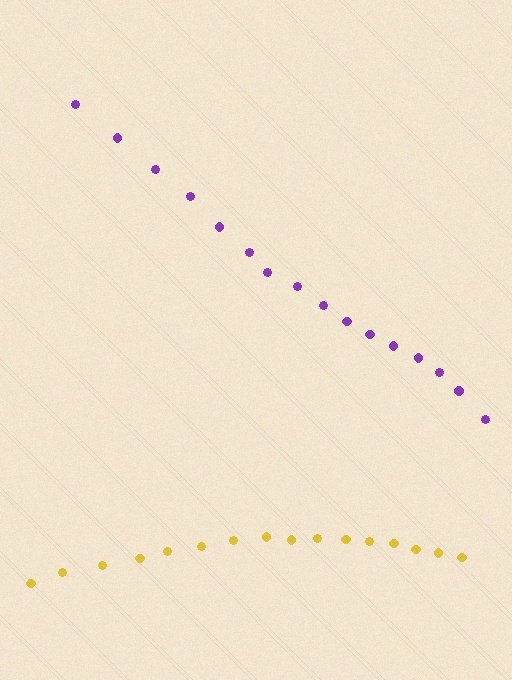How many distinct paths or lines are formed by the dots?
There are 2 distinct paths.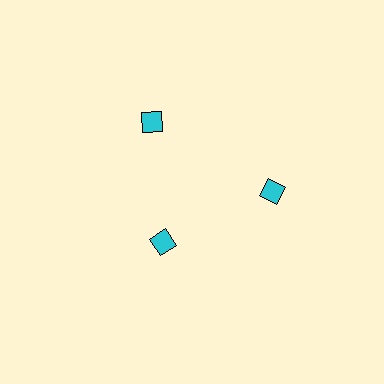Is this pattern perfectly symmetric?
No. The 3 cyan diamonds are arranged in a ring, but one element near the 7 o'clock position is pulled inward toward the center, breaking the 3-fold rotational symmetry.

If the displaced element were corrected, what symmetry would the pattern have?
It would have 3-fold rotational symmetry — the pattern would map onto itself every 120 degrees.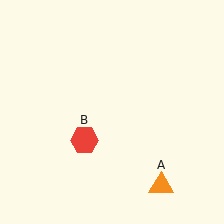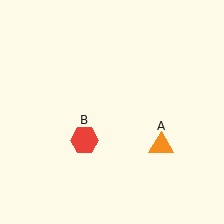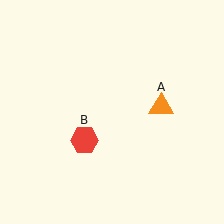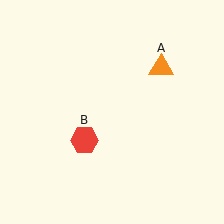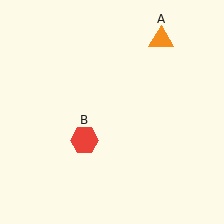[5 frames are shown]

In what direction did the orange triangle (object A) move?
The orange triangle (object A) moved up.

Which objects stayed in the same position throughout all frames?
Red hexagon (object B) remained stationary.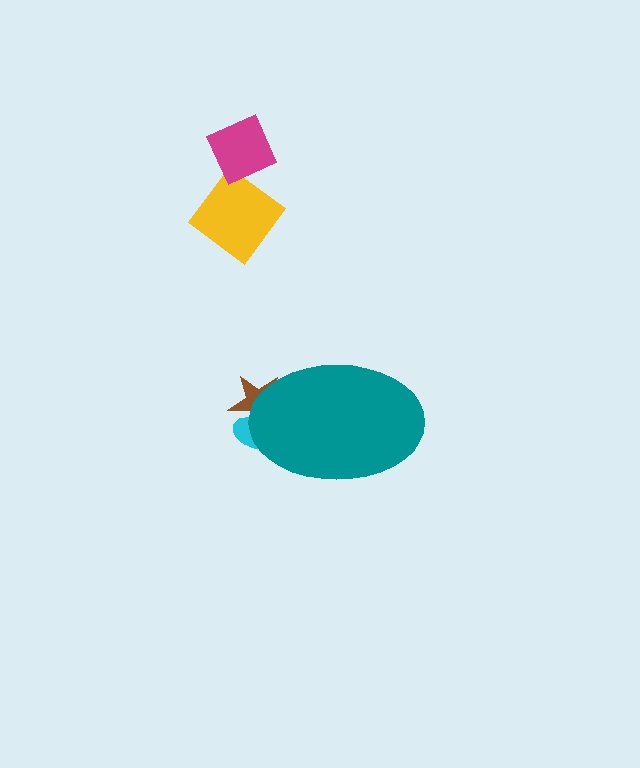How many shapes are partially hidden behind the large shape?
2 shapes are partially hidden.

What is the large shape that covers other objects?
A teal ellipse.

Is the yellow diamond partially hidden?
No, the yellow diamond is fully visible.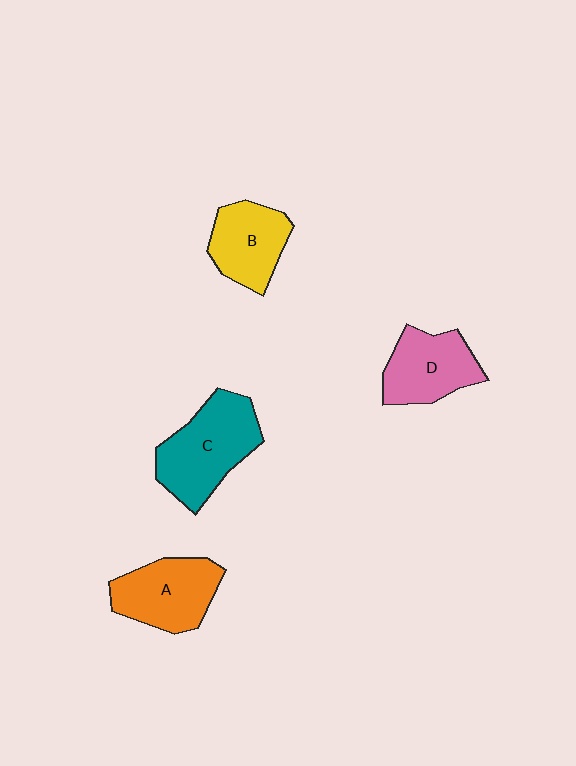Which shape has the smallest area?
Shape B (yellow).